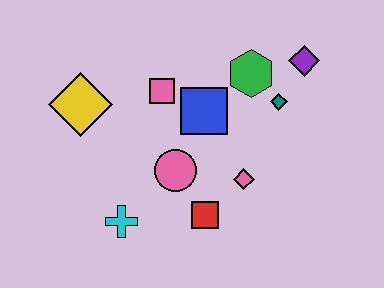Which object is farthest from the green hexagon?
The cyan cross is farthest from the green hexagon.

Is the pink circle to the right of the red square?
No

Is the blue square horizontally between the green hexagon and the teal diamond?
No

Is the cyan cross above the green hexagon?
No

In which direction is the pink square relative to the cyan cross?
The pink square is above the cyan cross.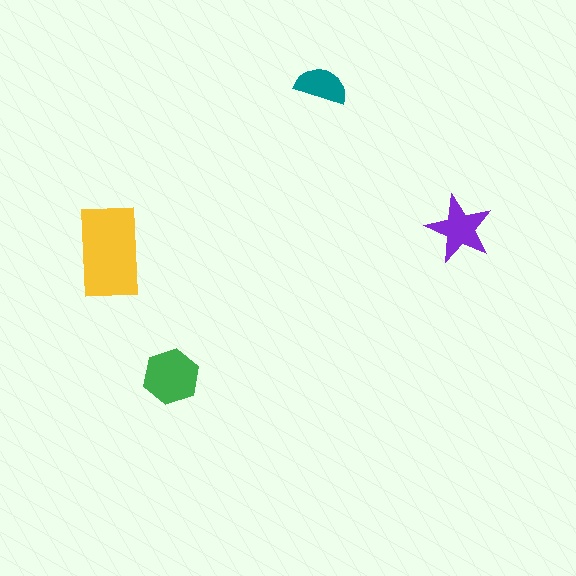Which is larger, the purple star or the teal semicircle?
The purple star.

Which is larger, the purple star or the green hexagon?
The green hexagon.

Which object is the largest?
The yellow rectangle.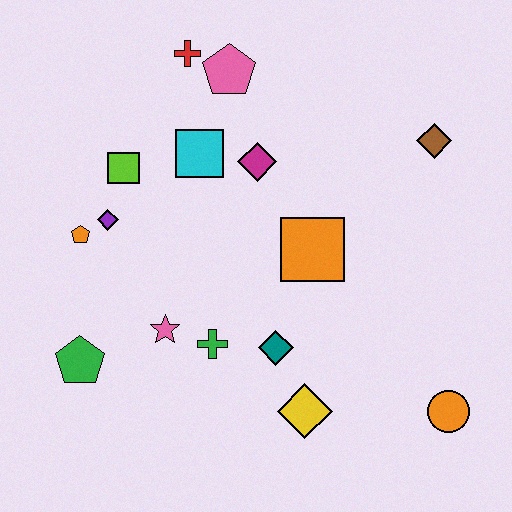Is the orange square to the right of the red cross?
Yes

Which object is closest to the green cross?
The pink star is closest to the green cross.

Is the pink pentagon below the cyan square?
No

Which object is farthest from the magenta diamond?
The orange circle is farthest from the magenta diamond.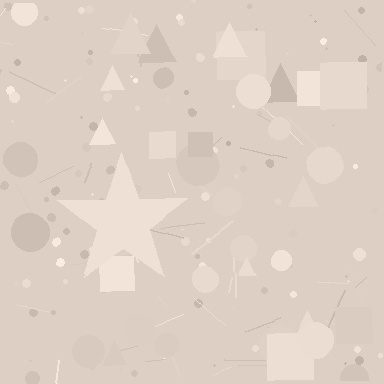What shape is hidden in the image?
A star is hidden in the image.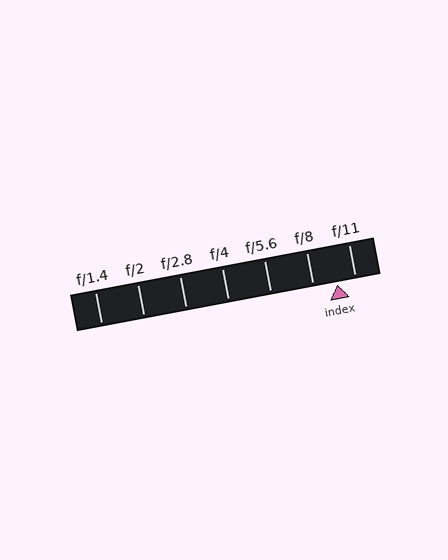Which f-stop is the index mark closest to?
The index mark is closest to f/11.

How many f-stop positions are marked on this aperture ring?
There are 7 f-stop positions marked.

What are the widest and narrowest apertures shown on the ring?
The widest aperture shown is f/1.4 and the narrowest is f/11.